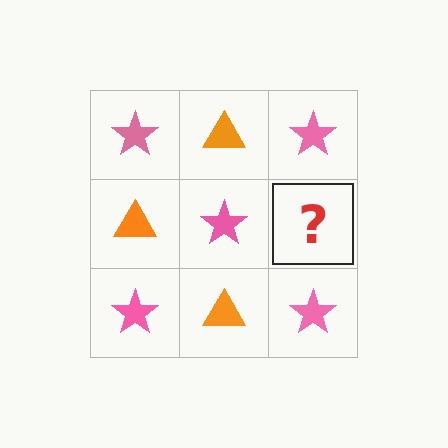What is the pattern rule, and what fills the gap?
The rule is that it alternates pink star and orange triangle in a checkerboard pattern. The gap should be filled with an orange triangle.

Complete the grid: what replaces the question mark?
The question mark should be replaced with an orange triangle.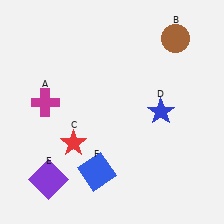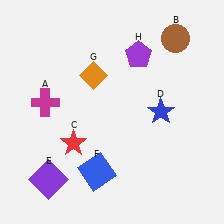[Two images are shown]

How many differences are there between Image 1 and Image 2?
There are 2 differences between the two images.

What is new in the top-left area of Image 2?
An orange diamond (G) was added in the top-left area of Image 2.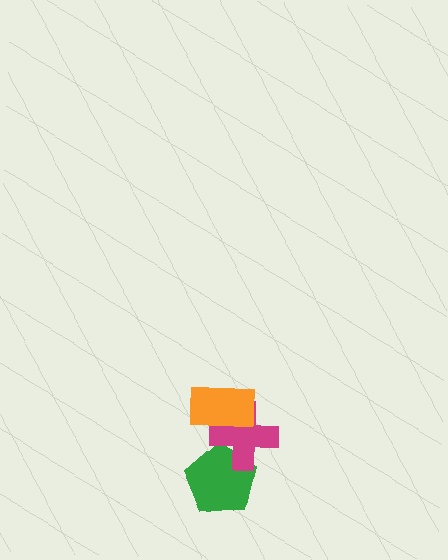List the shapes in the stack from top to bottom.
From top to bottom: the orange rectangle, the magenta cross, the green pentagon.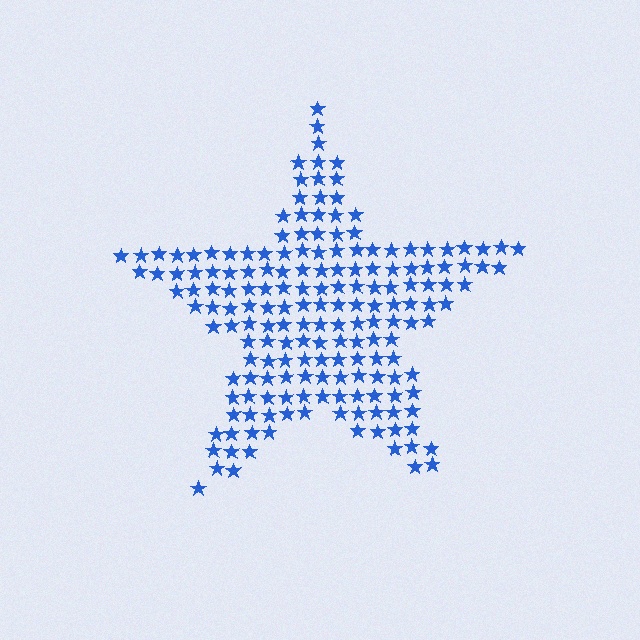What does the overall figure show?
The overall figure shows a star.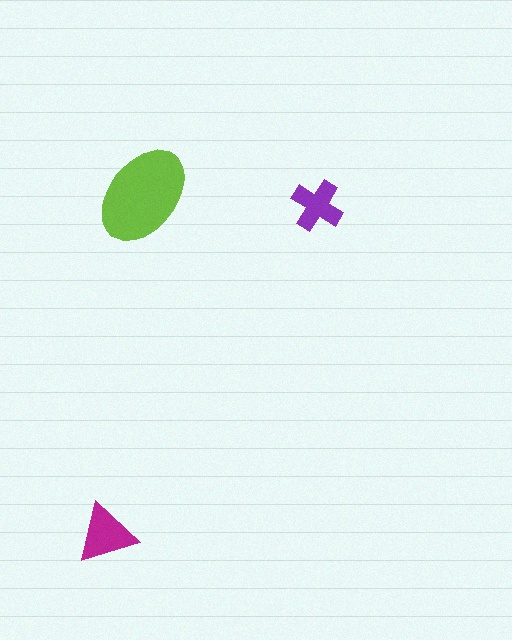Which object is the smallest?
The purple cross.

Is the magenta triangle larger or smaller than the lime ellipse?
Smaller.